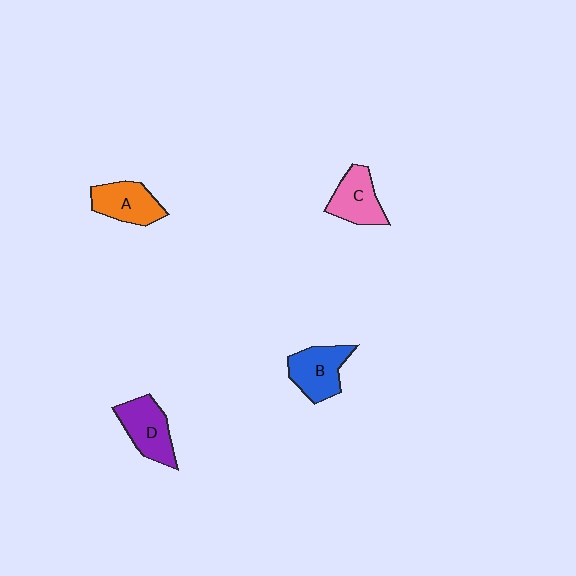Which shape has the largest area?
Shape D (purple).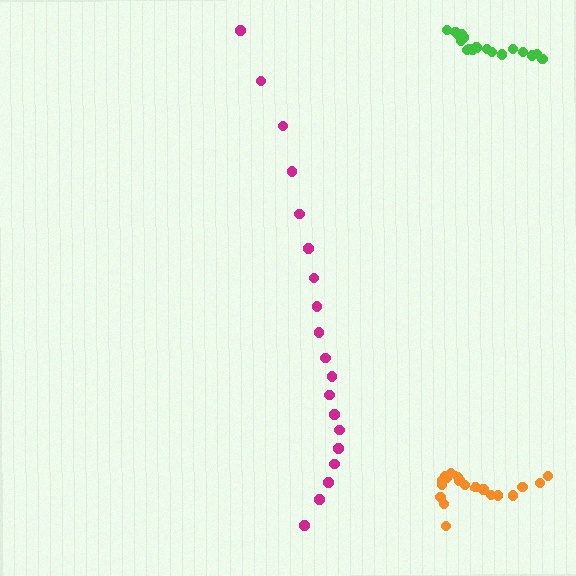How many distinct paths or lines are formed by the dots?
There are 3 distinct paths.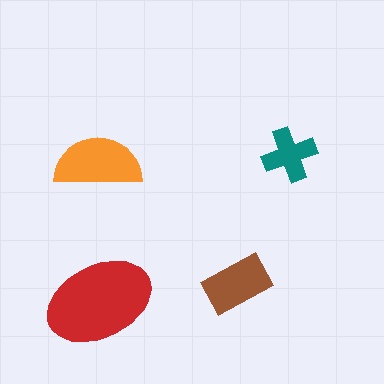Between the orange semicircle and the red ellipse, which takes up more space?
The red ellipse.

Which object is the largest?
The red ellipse.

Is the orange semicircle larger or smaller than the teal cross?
Larger.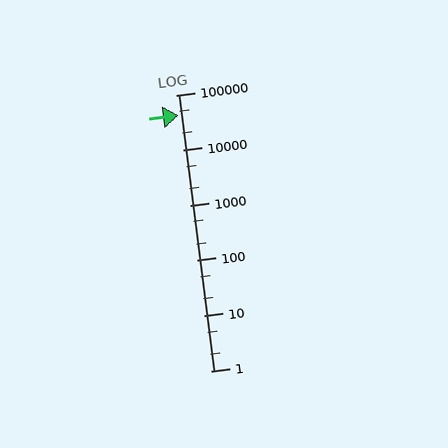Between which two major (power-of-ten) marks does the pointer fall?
The pointer is between 10000 and 100000.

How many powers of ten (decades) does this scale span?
The scale spans 5 decades, from 1 to 100000.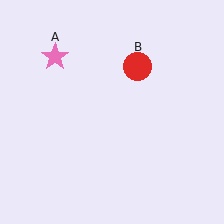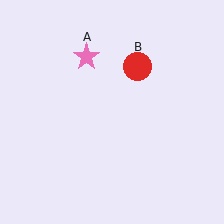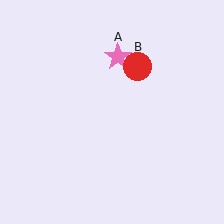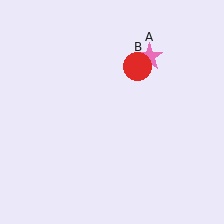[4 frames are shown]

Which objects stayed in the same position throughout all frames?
Red circle (object B) remained stationary.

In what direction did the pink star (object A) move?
The pink star (object A) moved right.